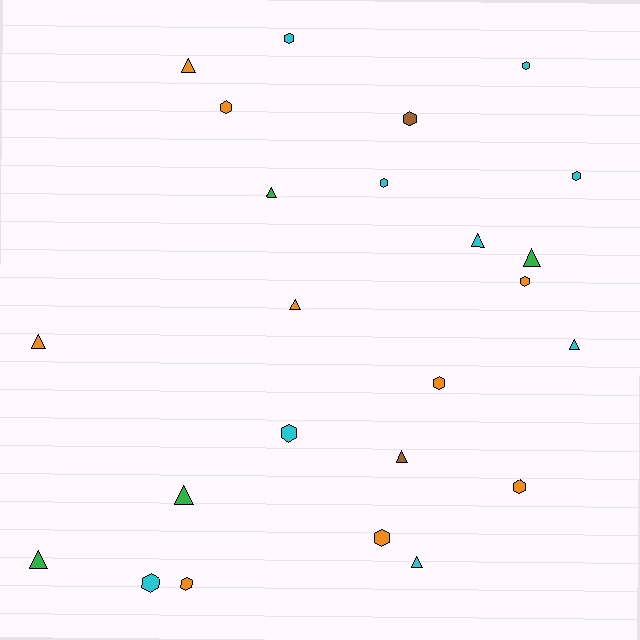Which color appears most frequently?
Cyan, with 9 objects.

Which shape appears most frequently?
Hexagon, with 13 objects.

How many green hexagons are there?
There are no green hexagons.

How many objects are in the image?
There are 24 objects.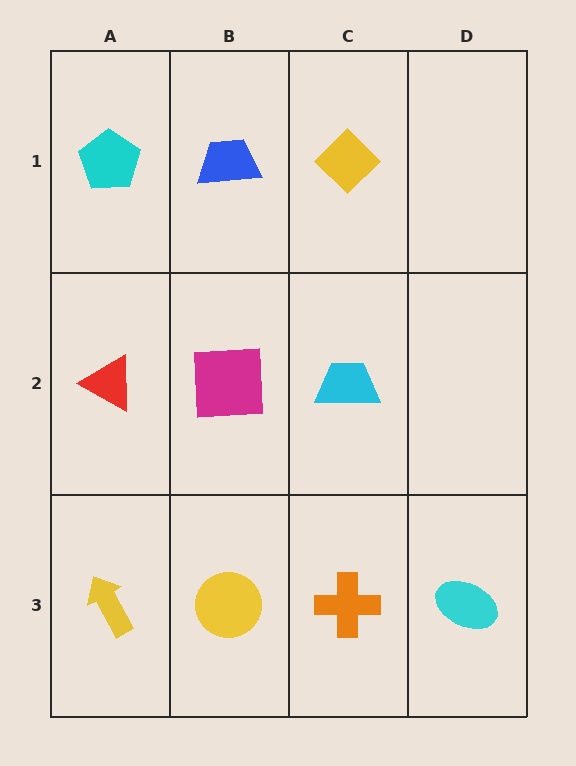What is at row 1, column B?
A blue trapezoid.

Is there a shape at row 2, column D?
No, that cell is empty.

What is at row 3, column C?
An orange cross.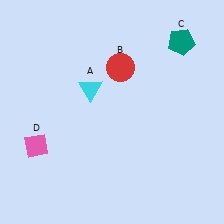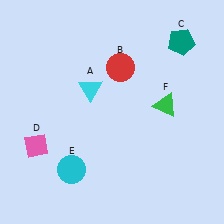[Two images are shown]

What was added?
A cyan circle (E), a green triangle (F) were added in Image 2.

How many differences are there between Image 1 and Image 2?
There are 2 differences between the two images.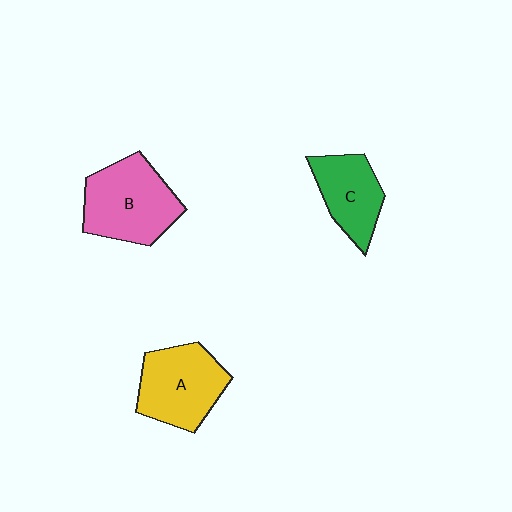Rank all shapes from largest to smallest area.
From largest to smallest: B (pink), A (yellow), C (green).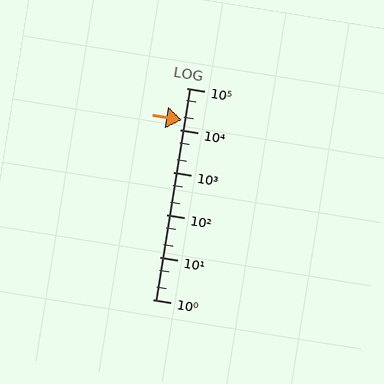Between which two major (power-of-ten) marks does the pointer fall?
The pointer is between 10000 and 100000.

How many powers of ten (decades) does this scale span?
The scale spans 5 decades, from 1 to 100000.